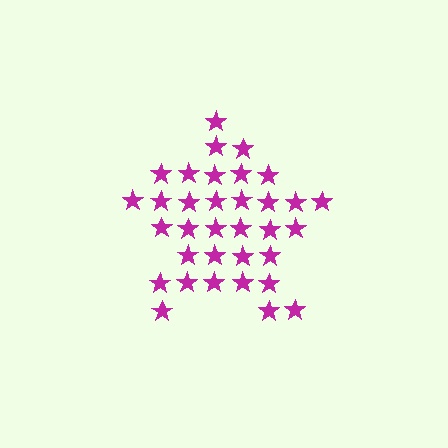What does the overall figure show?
The overall figure shows a star.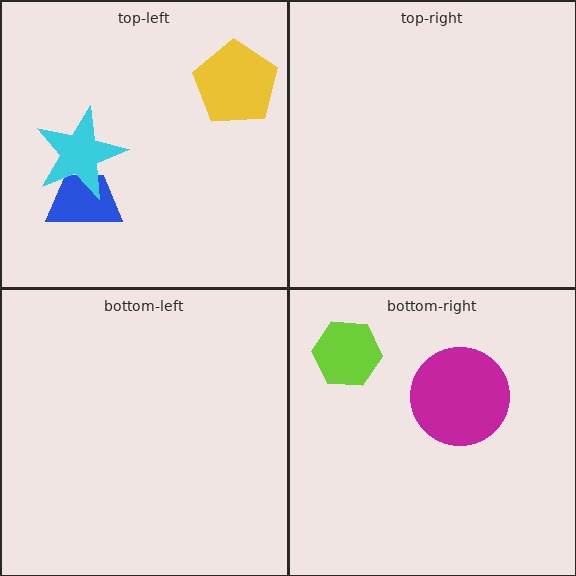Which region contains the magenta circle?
The bottom-right region.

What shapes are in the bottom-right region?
The lime hexagon, the magenta circle.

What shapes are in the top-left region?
The yellow pentagon, the blue trapezoid, the cyan star.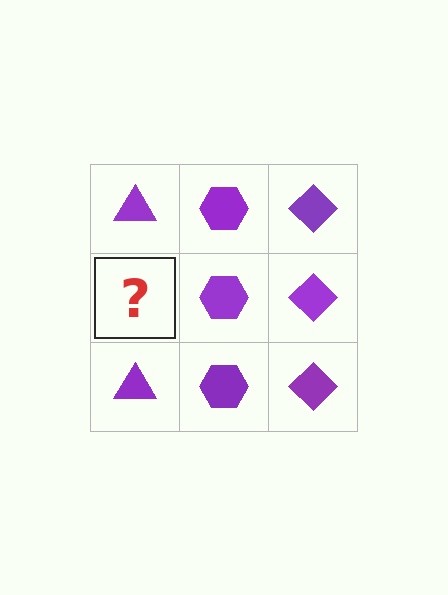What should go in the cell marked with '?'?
The missing cell should contain a purple triangle.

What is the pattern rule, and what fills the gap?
The rule is that each column has a consistent shape. The gap should be filled with a purple triangle.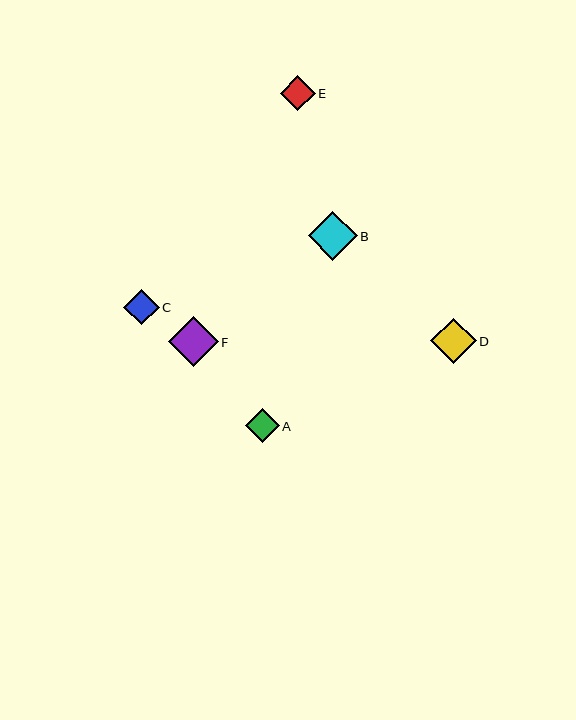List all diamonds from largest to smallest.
From largest to smallest: F, B, D, C, E, A.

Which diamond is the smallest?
Diamond A is the smallest with a size of approximately 34 pixels.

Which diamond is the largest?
Diamond F is the largest with a size of approximately 49 pixels.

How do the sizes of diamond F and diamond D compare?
Diamond F and diamond D are approximately the same size.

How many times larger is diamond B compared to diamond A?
Diamond B is approximately 1.5 times the size of diamond A.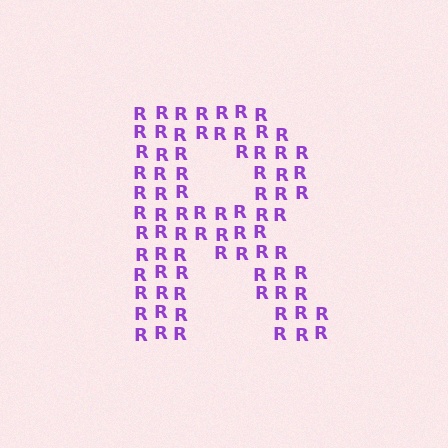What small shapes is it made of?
It is made of small letter R's.